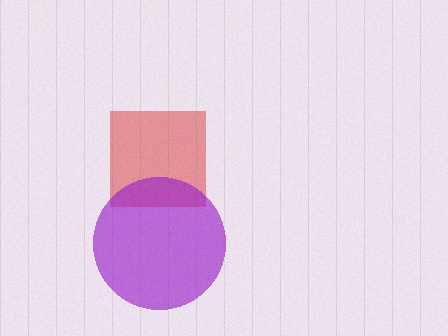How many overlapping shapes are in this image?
There are 2 overlapping shapes in the image.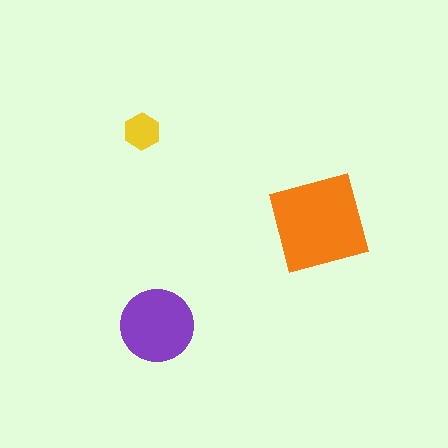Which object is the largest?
The orange square.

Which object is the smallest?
The yellow hexagon.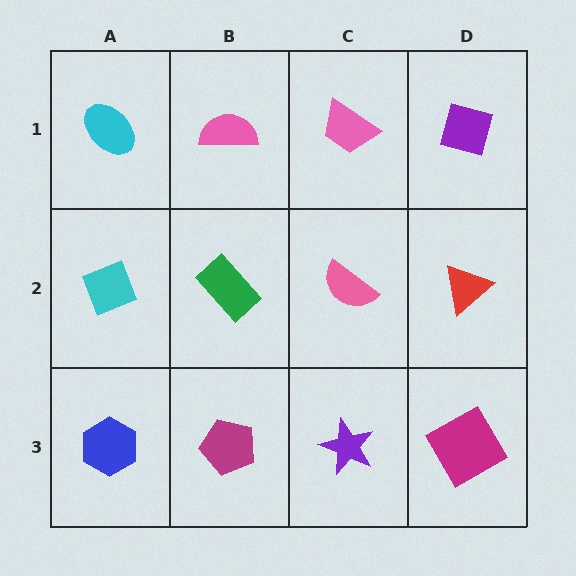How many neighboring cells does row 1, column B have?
3.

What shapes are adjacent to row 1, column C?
A pink semicircle (row 2, column C), a pink semicircle (row 1, column B), a purple square (row 1, column D).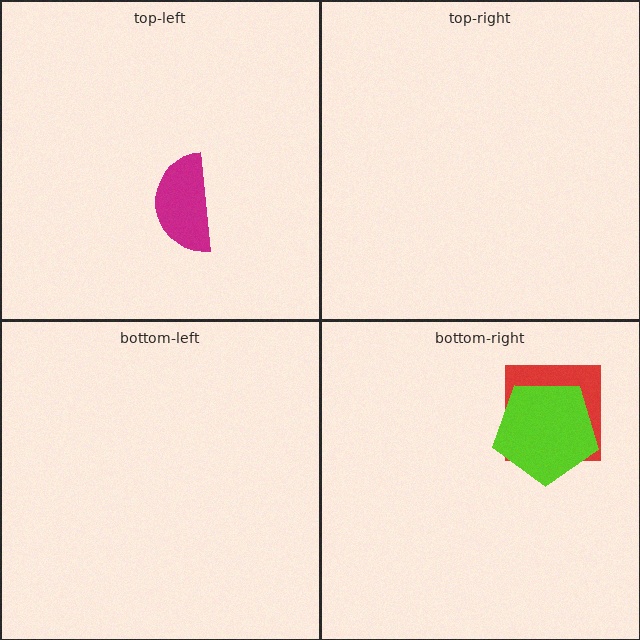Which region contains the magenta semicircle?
The top-left region.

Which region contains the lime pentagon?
The bottom-right region.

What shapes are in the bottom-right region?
The red square, the lime pentagon.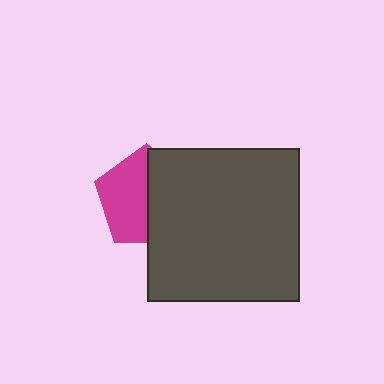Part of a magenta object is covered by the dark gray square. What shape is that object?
It is a pentagon.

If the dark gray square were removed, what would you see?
You would see the complete magenta pentagon.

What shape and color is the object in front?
The object in front is a dark gray square.